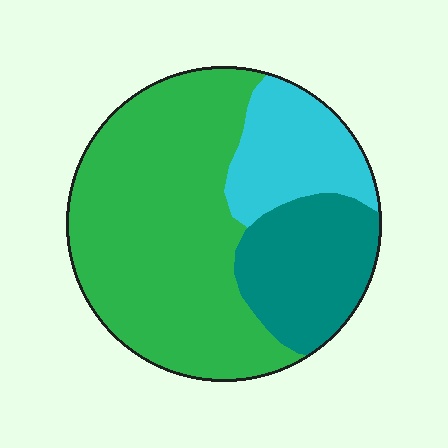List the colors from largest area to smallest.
From largest to smallest: green, teal, cyan.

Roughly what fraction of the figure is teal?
Teal takes up between a sixth and a third of the figure.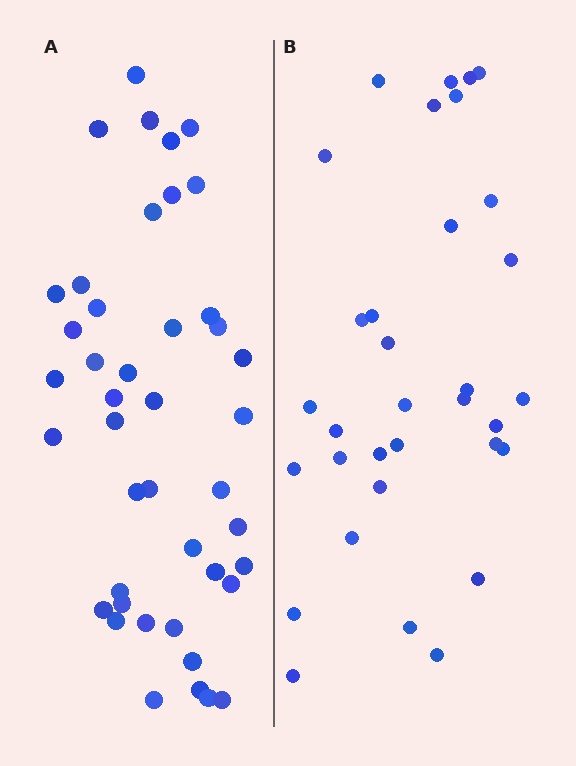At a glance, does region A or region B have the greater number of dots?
Region A (the left region) has more dots.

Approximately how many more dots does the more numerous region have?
Region A has roughly 10 or so more dots than region B.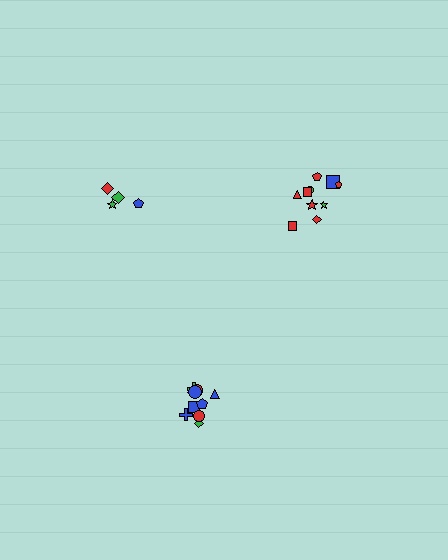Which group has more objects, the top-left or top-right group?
The top-right group.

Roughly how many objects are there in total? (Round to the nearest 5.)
Roughly 25 objects in total.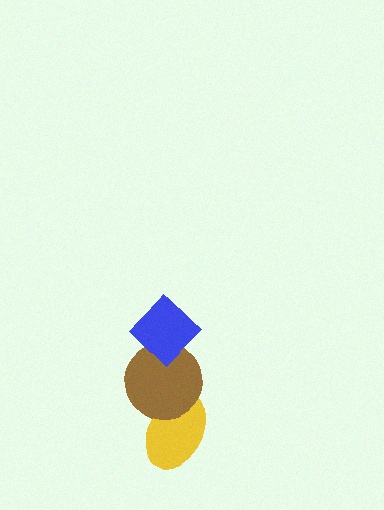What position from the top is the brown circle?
The brown circle is 2nd from the top.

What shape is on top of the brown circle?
The blue diamond is on top of the brown circle.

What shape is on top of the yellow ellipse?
The brown circle is on top of the yellow ellipse.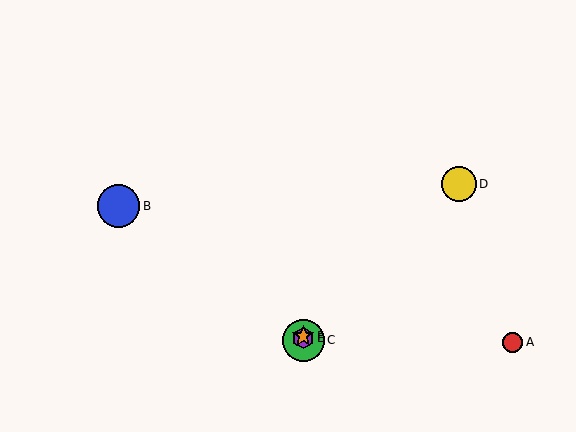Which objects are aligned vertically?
Objects C, E, F are aligned vertically.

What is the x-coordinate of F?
Object F is at x≈303.